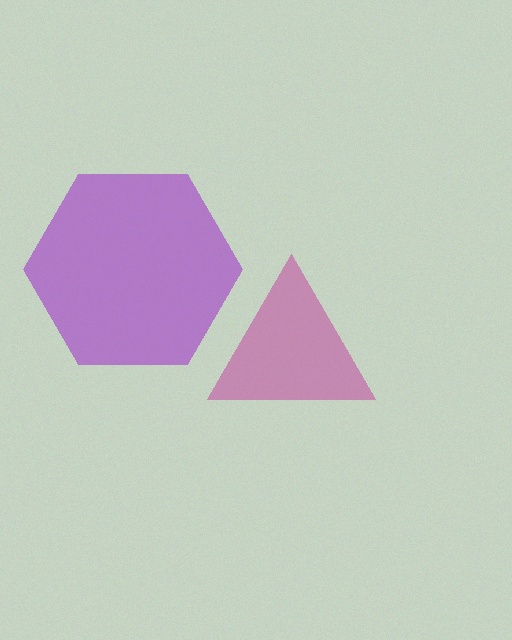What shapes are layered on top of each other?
The layered shapes are: a magenta triangle, a purple hexagon.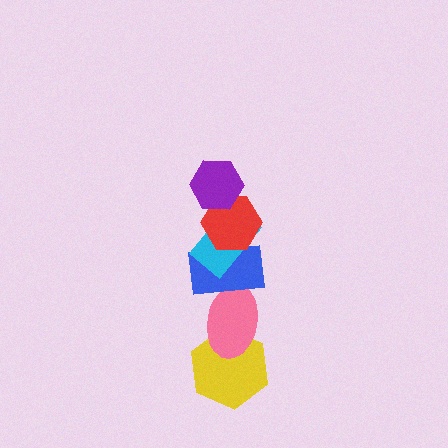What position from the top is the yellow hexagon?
The yellow hexagon is 6th from the top.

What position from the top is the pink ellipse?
The pink ellipse is 5th from the top.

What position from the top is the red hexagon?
The red hexagon is 2nd from the top.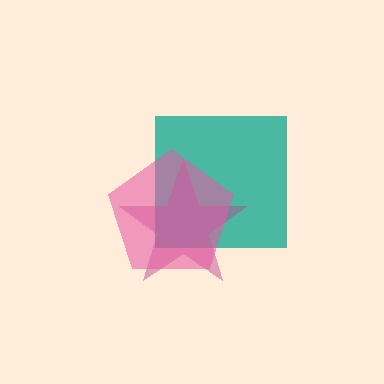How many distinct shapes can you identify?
There are 3 distinct shapes: a teal square, a magenta star, a pink pentagon.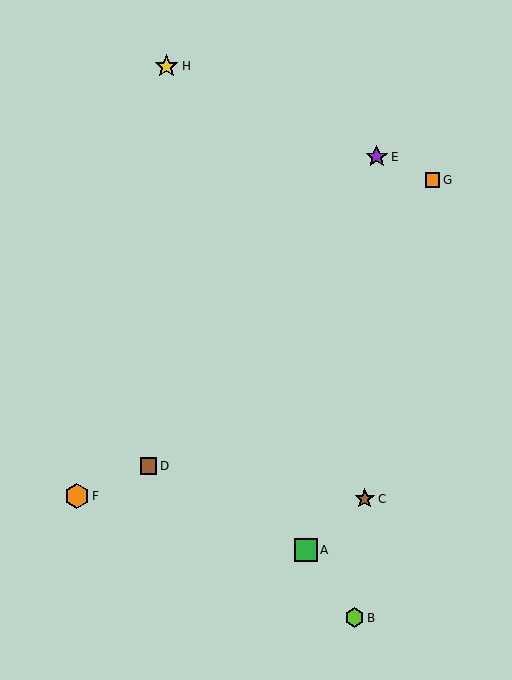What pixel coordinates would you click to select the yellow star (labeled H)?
Click at (167, 66) to select the yellow star H.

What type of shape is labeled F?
Shape F is an orange hexagon.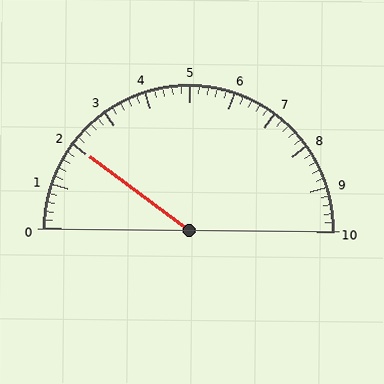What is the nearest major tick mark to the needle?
The nearest major tick mark is 2.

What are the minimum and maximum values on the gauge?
The gauge ranges from 0 to 10.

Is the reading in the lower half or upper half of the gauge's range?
The reading is in the lower half of the range (0 to 10).